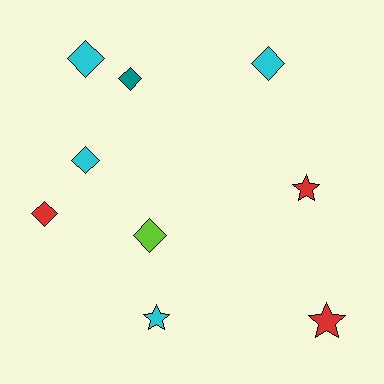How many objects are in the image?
There are 9 objects.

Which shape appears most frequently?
Diamond, with 6 objects.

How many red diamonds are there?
There is 1 red diamond.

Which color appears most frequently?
Cyan, with 4 objects.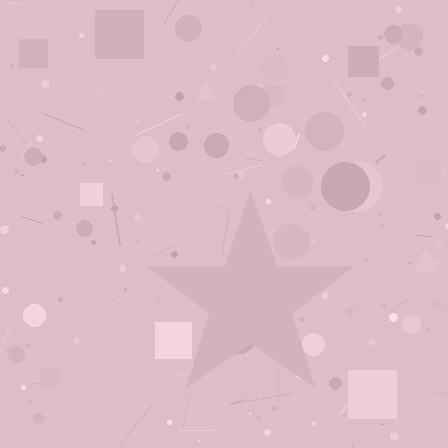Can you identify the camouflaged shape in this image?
The camouflaged shape is a star.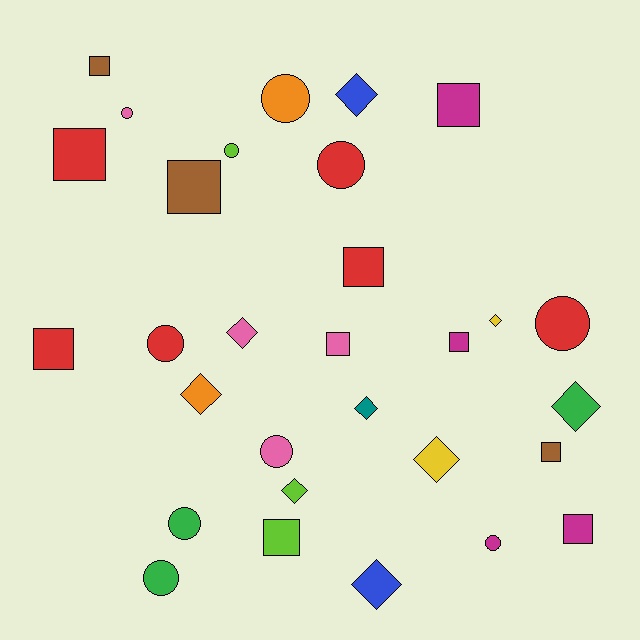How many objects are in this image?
There are 30 objects.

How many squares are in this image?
There are 11 squares.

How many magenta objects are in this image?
There are 4 magenta objects.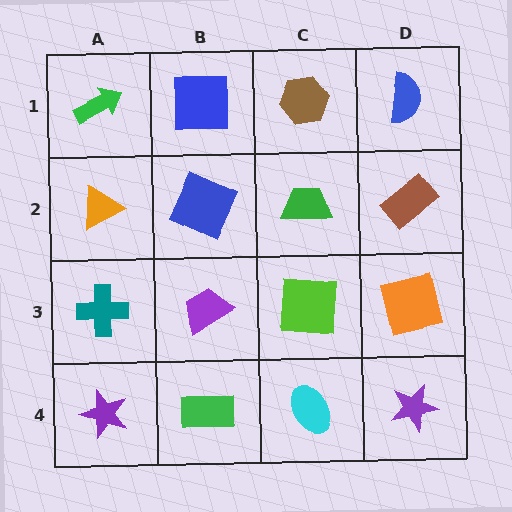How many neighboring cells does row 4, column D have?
2.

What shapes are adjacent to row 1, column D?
A brown rectangle (row 2, column D), a brown hexagon (row 1, column C).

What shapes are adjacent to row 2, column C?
A brown hexagon (row 1, column C), a lime square (row 3, column C), a blue square (row 2, column B), a brown rectangle (row 2, column D).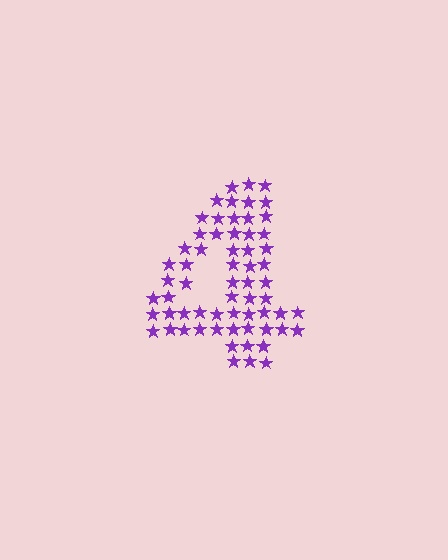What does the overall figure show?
The overall figure shows the digit 4.